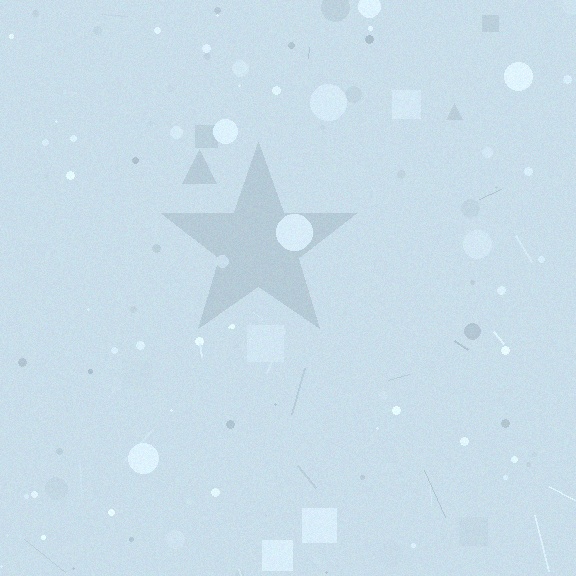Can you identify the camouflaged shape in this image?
The camouflaged shape is a star.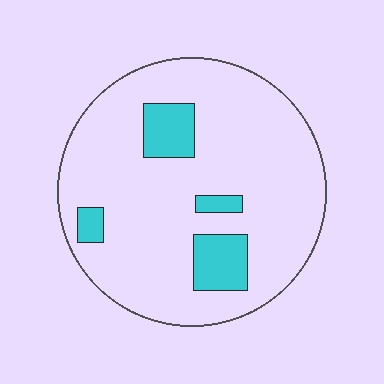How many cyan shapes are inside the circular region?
4.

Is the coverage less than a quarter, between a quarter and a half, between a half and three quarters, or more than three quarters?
Less than a quarter.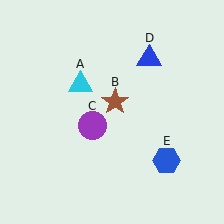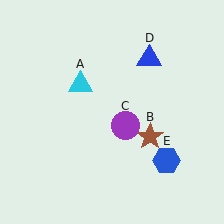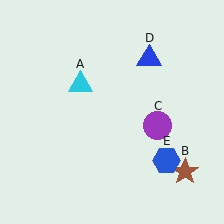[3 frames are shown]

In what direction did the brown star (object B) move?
The brown star (object B) moved down and to the right.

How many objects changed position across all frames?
2 objects changed position: brown star (object B), purple circle (object C).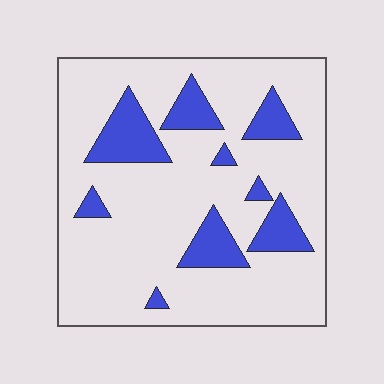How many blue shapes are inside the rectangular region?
9.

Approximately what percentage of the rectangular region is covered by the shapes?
Approximately 20%.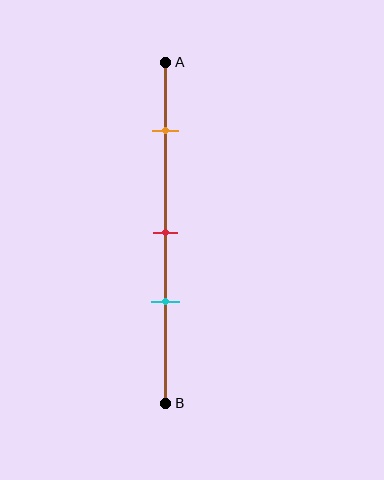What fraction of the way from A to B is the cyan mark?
The cyan mark is approximately 70% (0.7) of the way from A to B.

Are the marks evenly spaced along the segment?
No, the marks are not evenly spaced.